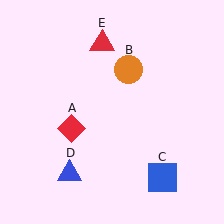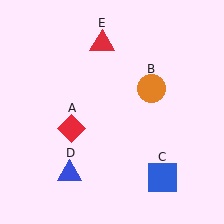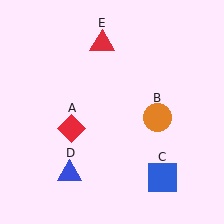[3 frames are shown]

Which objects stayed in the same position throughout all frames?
Red diamond (object A) and blue square (object C) and blue triangle (object D) and red triangle (object E) remained stationary.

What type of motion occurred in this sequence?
The orange circle (object B) rotated clockwise around the center of the scene.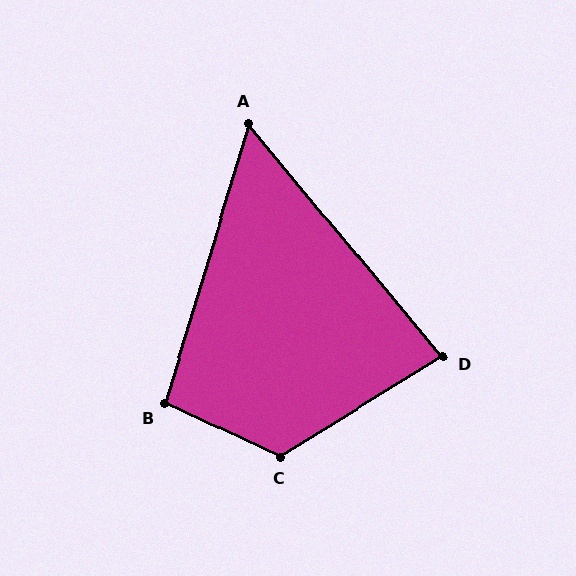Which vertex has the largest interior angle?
C, at approximately 123 degrees.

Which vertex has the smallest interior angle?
A, at approximately 57 degrees.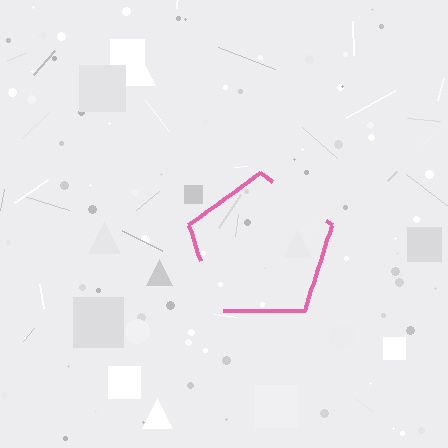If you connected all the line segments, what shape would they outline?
They would outline a pentagon.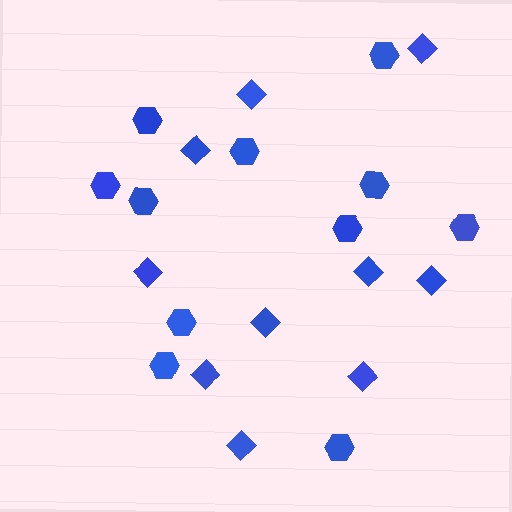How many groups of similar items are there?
There are 2 groups: one group of diamonds (10) and one group of hexagons (11).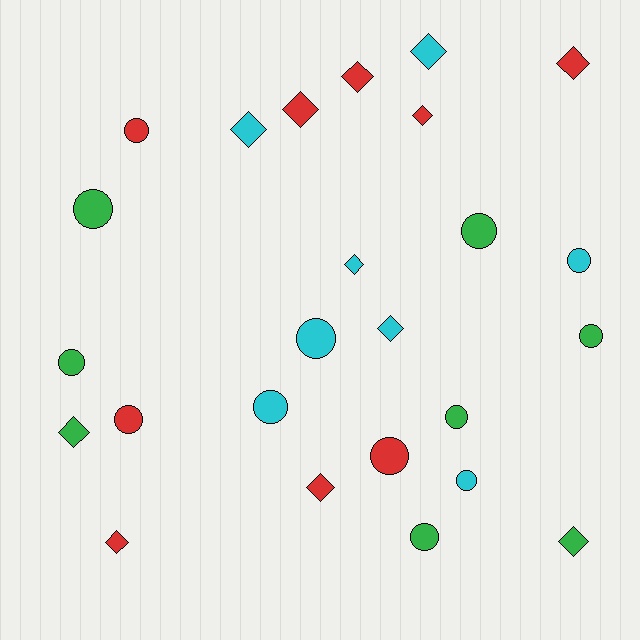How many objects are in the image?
There are 25 objects.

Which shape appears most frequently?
Circle, with 13 objects.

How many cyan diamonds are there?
There are 4 cyan diamonds.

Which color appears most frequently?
Red, with 9 objects.